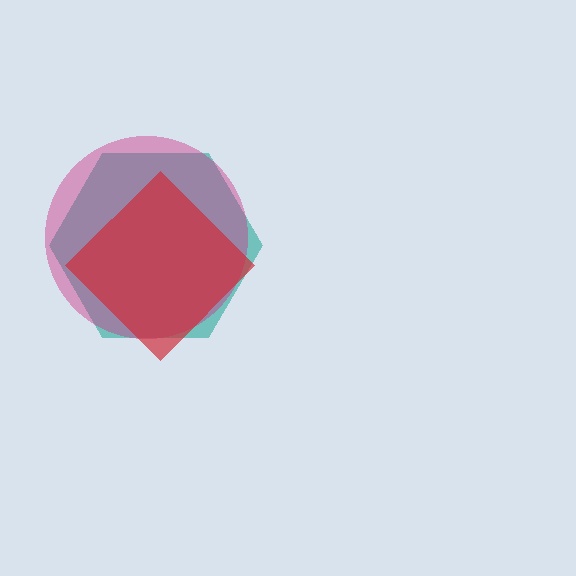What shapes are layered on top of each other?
The layered shapes are: a teal hexagon, a magenta circle, a red diamond.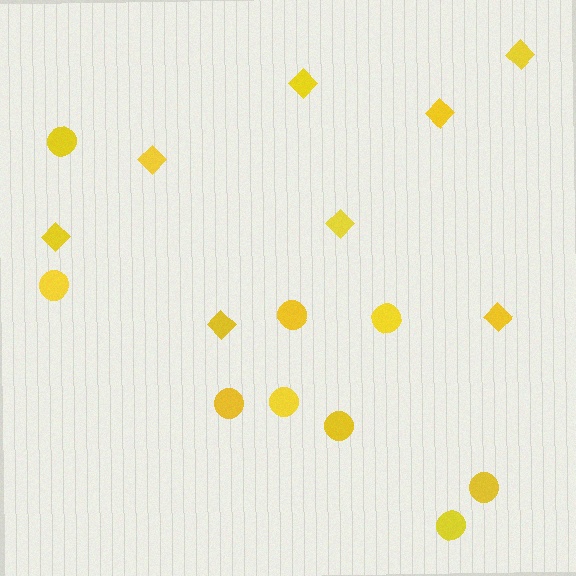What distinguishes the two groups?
There are 2 groups: one group of diamonds (8) and one group of circles (9).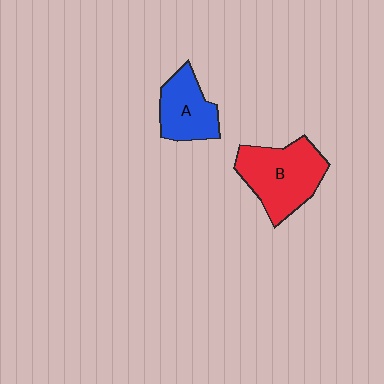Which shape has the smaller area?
Shape A (blue).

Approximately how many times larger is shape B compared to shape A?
Approximately 1.5 times.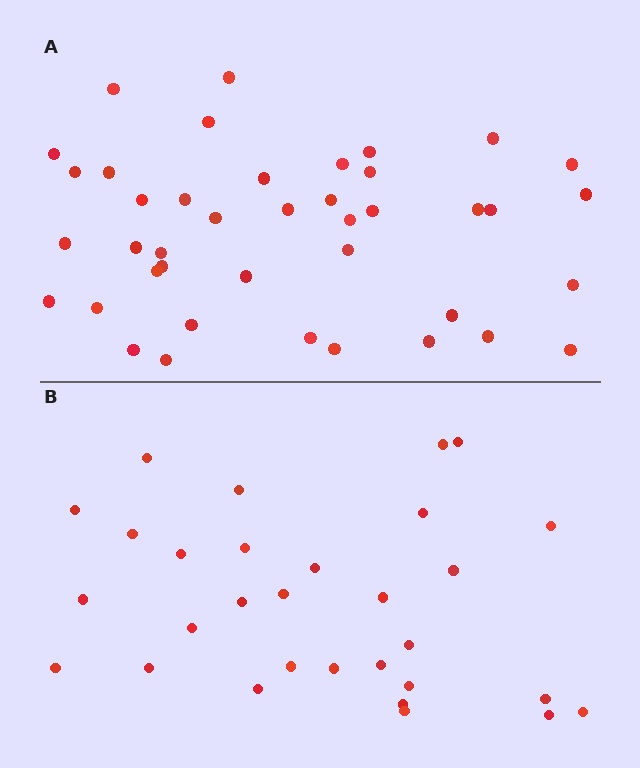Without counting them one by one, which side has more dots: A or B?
Region A (the top region) has more dots.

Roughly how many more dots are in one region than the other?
Region A has roughly 12 or so more dots than region B.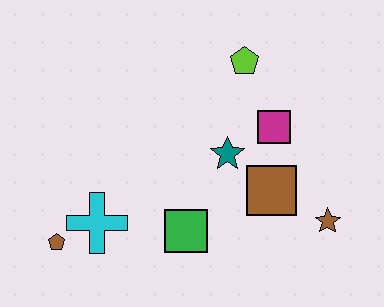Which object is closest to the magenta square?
The teal star is closest to the magenta square.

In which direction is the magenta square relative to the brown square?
The magenta square is above the brown square.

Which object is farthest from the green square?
The lime pentagon is farthest from the green square.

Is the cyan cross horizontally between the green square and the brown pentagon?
Yes